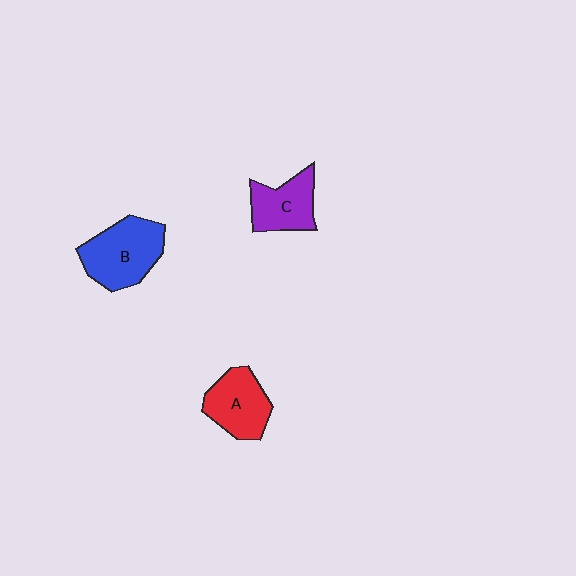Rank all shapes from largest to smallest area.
From largest to smallest: B (blue), A (red), C (purple).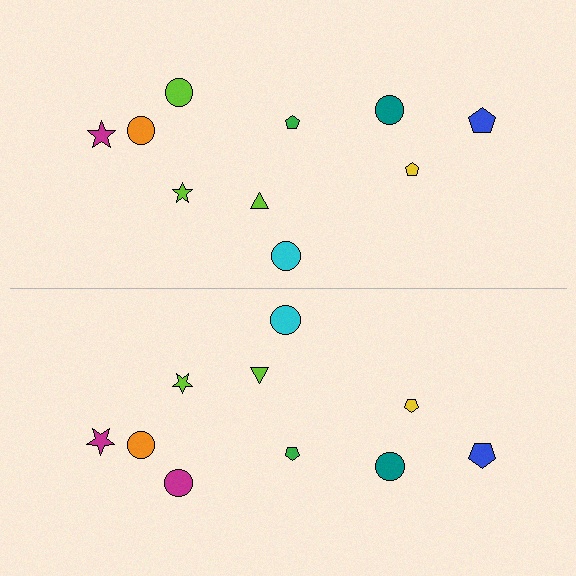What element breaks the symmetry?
The magenta circle on the bottom side breaks the symmetry — its mirror counterpart is lime.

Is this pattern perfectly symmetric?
No, the pattern is not perfectly symmetric. The magenta circle on the bottom side breaks the symmetry — its mirror counterpart is lime.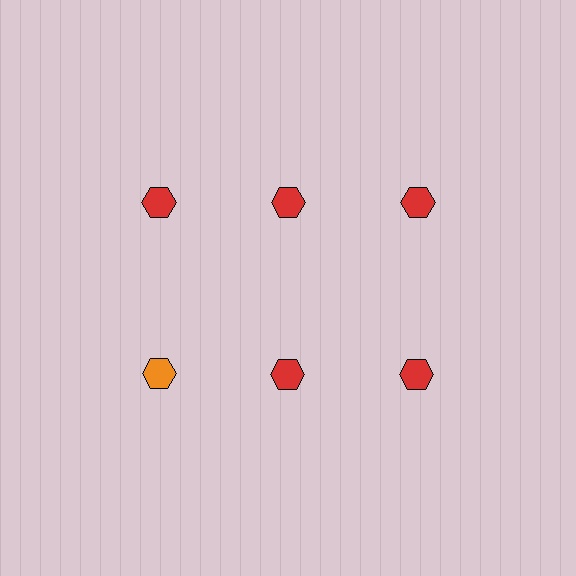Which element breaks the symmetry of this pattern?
The orange hexagon in the second row, leftmost column breaks the symmetry. All other shapes are red hexagons.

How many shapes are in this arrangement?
There are 6 shapes arranged in a grid pattern.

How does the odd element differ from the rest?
It has a different color: orange instead of red.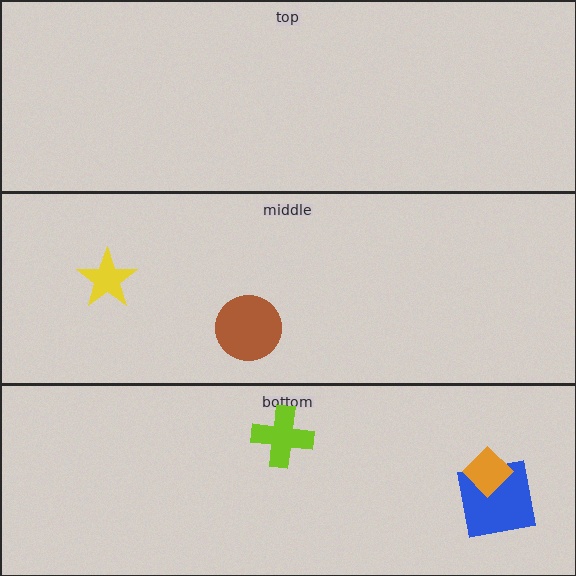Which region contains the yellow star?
The middle region.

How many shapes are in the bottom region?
3.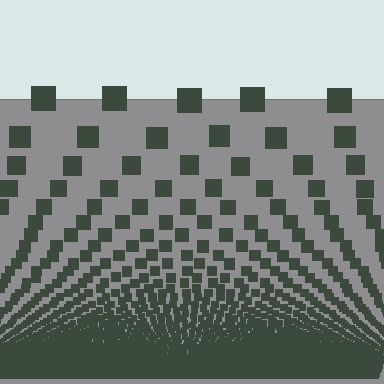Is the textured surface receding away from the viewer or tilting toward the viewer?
The surface appears to tilt toward the viewer. Texture elements get larger and sparser toward the top.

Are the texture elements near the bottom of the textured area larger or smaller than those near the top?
Smaller. The gradient is inverted — elements near the bottom are smaller and denser.